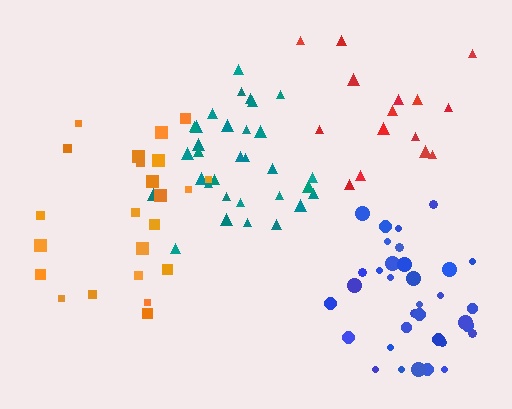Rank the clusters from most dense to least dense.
blue, teal, orange, red.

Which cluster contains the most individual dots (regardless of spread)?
Blue (35).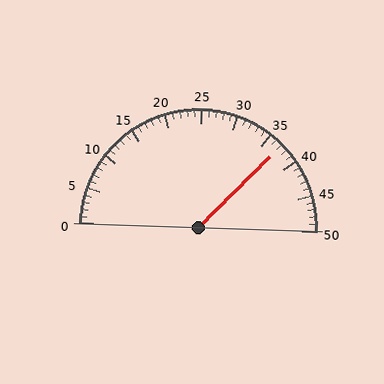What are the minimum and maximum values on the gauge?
The gauge ranges from 0 to 50.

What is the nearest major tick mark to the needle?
The nearest major tick mark is 35.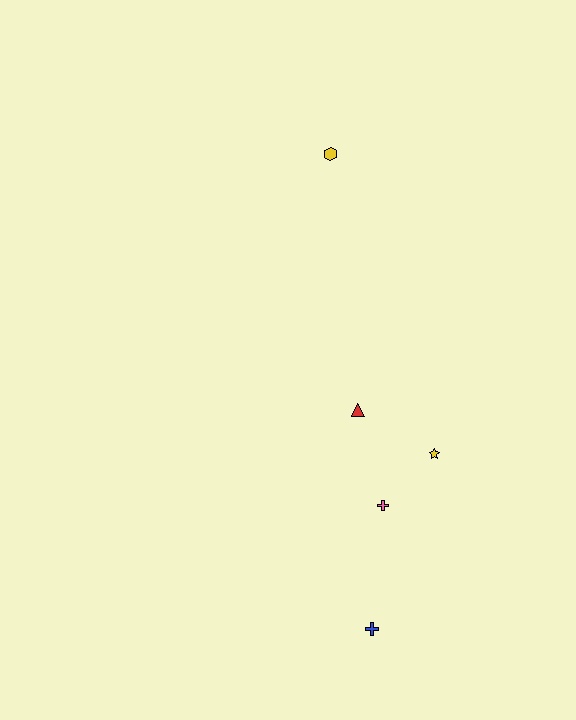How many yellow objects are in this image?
There are 2 yellow objects.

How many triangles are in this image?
There is 1 triangle.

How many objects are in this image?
There are 5 objects.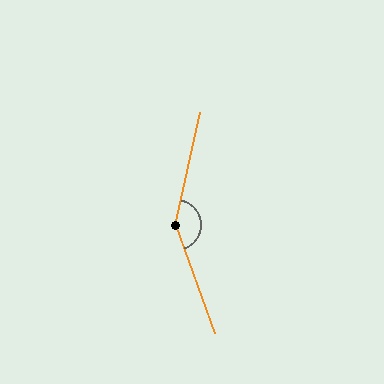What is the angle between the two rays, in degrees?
Approximately 148 degrees.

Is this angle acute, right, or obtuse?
It is obtuse.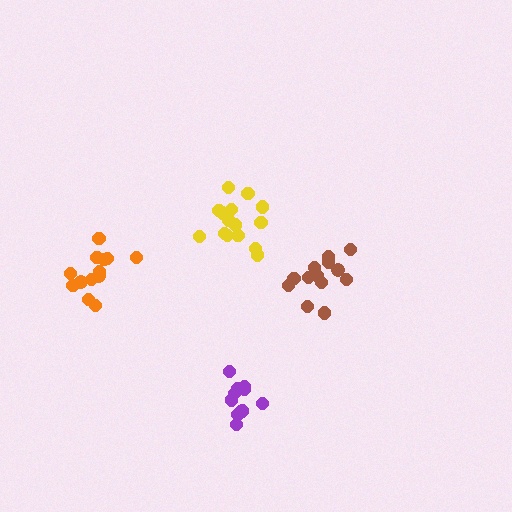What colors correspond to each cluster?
The clusters are colored: orange, purple, yellow, brown.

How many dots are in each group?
Group 1: 13 dots, Group 2: 12 dots, Group 3: 15 dots, Group 4: 13 dots (53 total).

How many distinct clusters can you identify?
There are 4 distinct clusters.